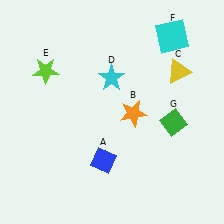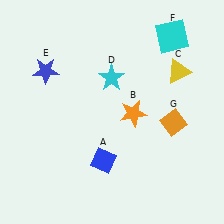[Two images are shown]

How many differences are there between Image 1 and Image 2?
There are 2 differences between the two images.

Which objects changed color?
E changed from lime to blue. G changed from green to orange.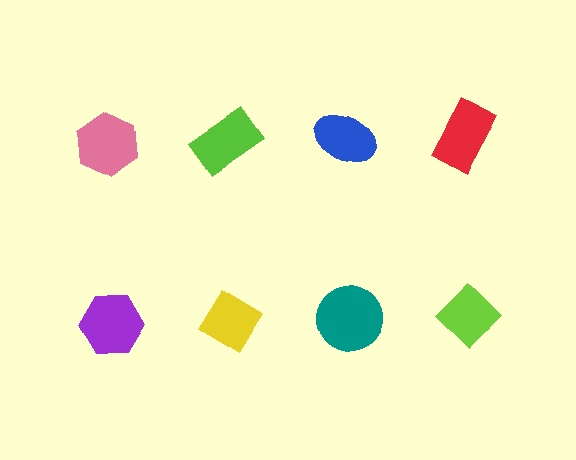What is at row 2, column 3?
A teal circle.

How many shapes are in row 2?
4 shapes.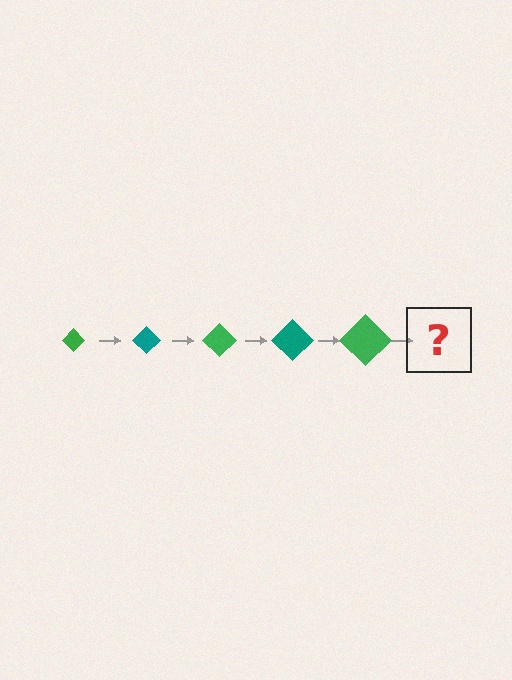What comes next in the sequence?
The next element should be a teal diamond, larger than the previous one.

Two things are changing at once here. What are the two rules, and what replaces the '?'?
The two rules are that the diamond grows larger each step and the color cycles through green and teal. The '?' should be a teal diamond, larger than the previous one.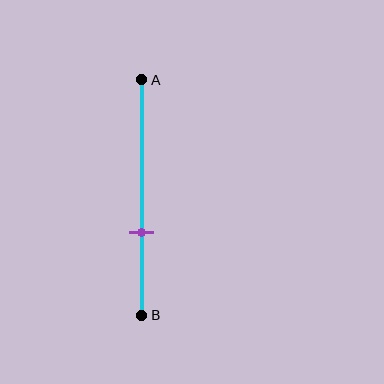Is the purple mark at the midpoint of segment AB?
No, the mark is at about 65% from A, not at the 50% midpoint.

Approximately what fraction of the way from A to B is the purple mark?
The purple mark is approximately 65% of the way from A to B.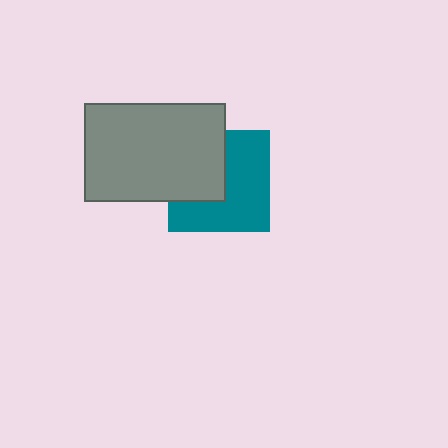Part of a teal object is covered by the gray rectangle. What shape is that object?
It is a square.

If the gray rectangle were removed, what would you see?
You would see the complete teal square.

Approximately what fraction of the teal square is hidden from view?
Roughly 40% of the teal square is hidden behind the gray rectangle.